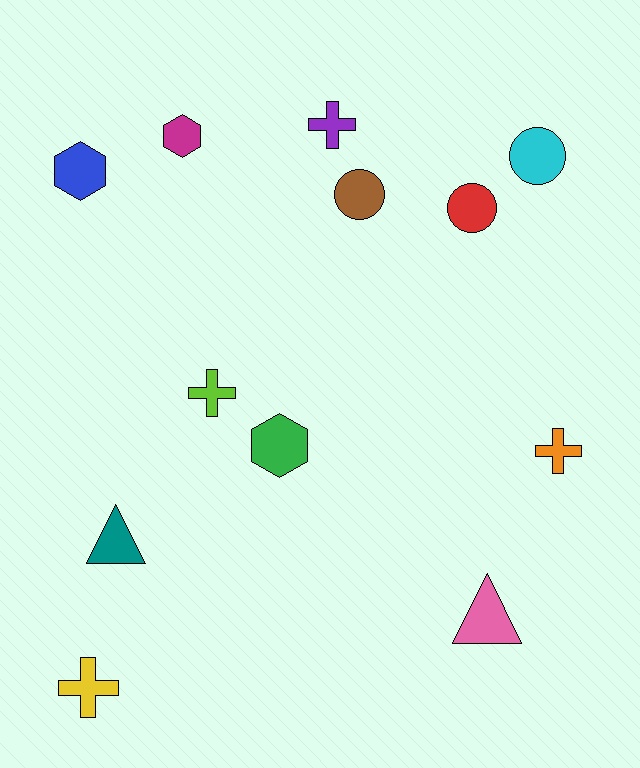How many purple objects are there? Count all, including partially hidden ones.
There is 1 purple object.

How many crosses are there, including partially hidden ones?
There are 4 crosses.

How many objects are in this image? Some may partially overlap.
There are 12 objects.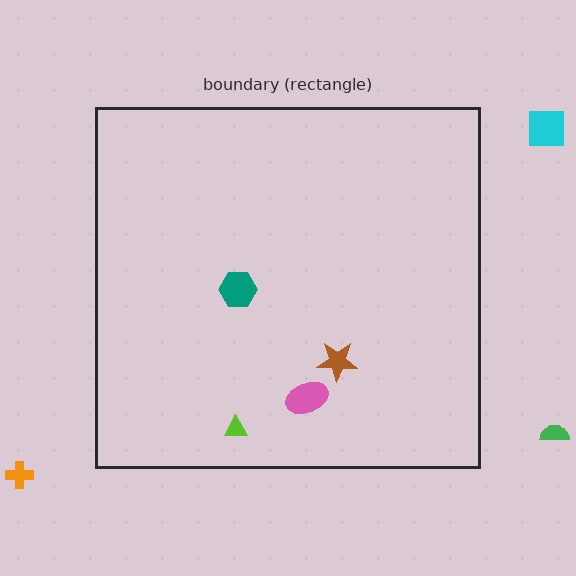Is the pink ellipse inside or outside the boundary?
Inside.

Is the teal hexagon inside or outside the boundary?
Inside.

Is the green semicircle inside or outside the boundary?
Outside.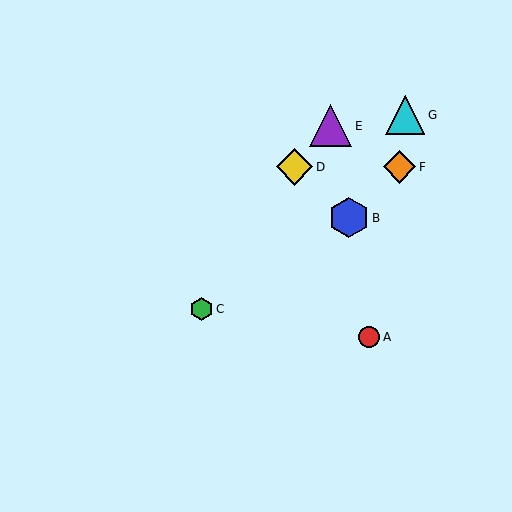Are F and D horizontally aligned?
Yes, both are at y≈167.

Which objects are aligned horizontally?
Objects D, F are aligned horizontally.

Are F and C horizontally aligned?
No, F is at y≈167 and C is at y≈309.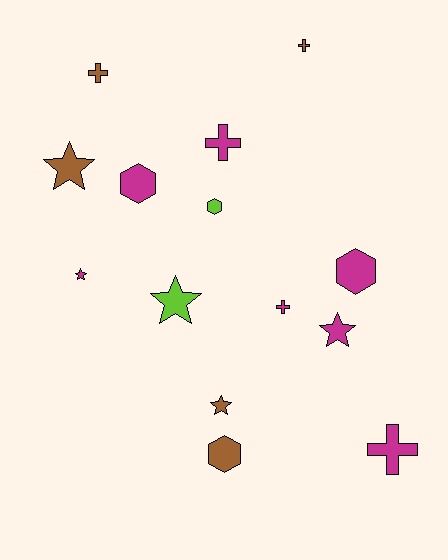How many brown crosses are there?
There are 2 brown crosses.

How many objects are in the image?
There are 14 objects.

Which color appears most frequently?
Magenta, with 7 objects.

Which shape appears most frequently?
Cross, with 5 objects.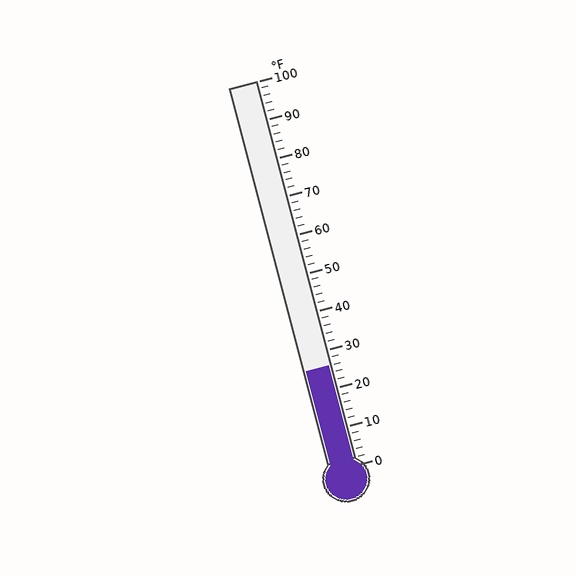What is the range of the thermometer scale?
The thermometer scale ranges from 0°F to 100°F.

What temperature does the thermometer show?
The thermometer shows approximately 26°F.